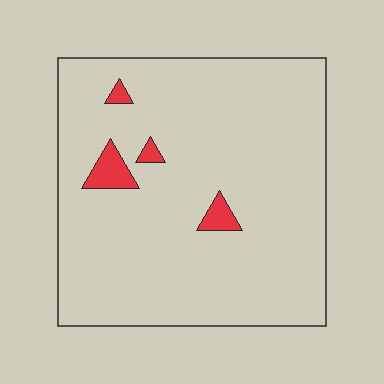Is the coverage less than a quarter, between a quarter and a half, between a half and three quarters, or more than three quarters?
Less than a quarter.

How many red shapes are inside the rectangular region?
4.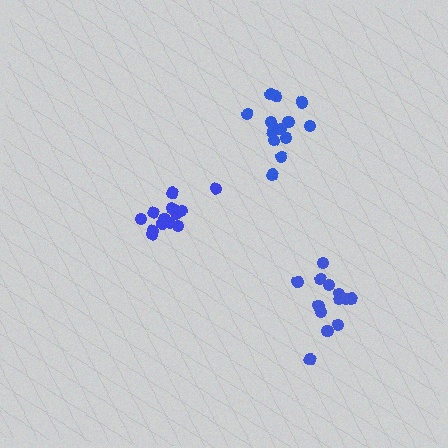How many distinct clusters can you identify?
There are 3 distinct clusters.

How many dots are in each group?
Group 1: 13 dots, Group 2: 13 dots, Group 3: 15 dots (41 total).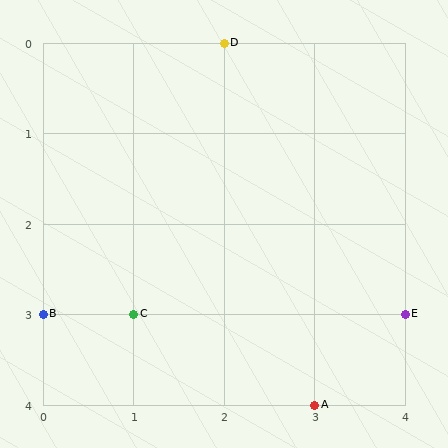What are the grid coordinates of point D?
Point D is at grid coordinates (2, 0).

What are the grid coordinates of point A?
Point A is at grid coordinates (3, 4).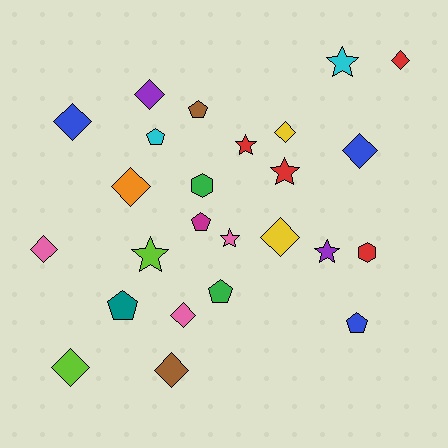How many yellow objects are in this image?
There are 2 yellow objects.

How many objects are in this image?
There are 25 objects.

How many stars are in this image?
There are 6 stars.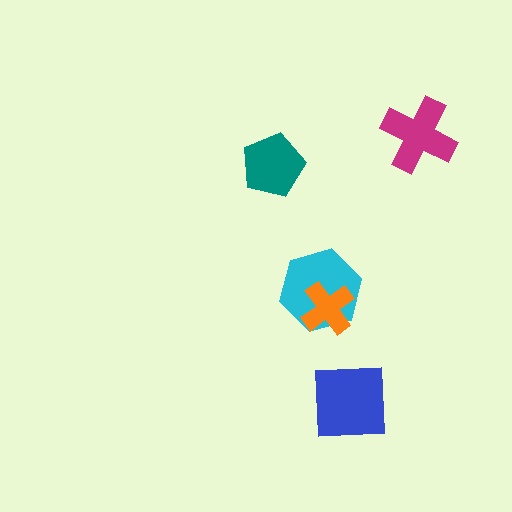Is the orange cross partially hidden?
No, no other shape covers it.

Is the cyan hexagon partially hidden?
Yes, it is partially covered by another shape.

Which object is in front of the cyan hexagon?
The orange cross is in front of the cyan hexagon.